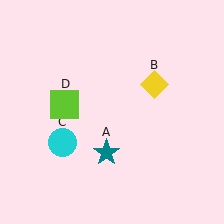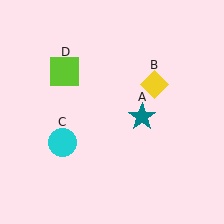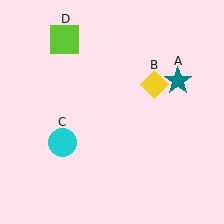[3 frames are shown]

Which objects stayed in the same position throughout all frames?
Yellow diamond (object B) and cyan circle (object C) remained stationary.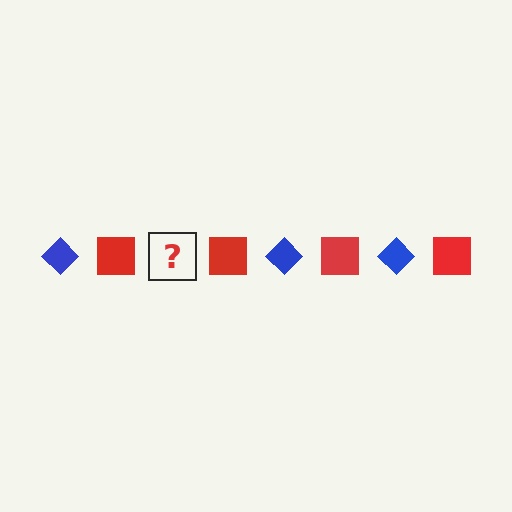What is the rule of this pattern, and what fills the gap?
The rule is that the pattern alternates between blue diamond and red square. The gap should be filled with a blue diamond.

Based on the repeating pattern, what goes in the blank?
The blank should be a blue diamond.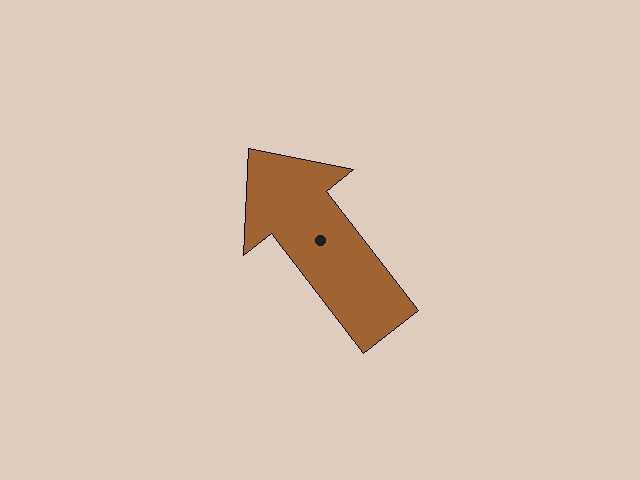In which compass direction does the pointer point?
Northwest.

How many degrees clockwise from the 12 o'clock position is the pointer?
Approximately 322 degrees.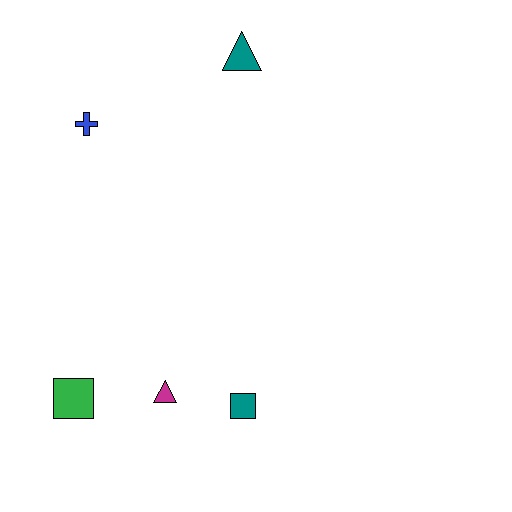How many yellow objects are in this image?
There are no yellow objects.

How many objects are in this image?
There are 5 objects.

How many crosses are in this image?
There is 1 cross.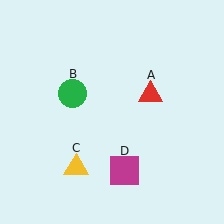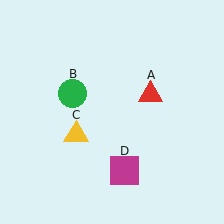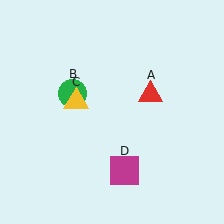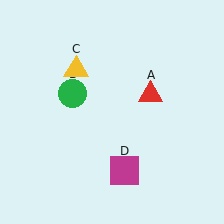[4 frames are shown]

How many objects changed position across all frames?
1 object changed position: yellow triangle (object C).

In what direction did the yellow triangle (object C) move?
The yellow triangle (object C) moved up.